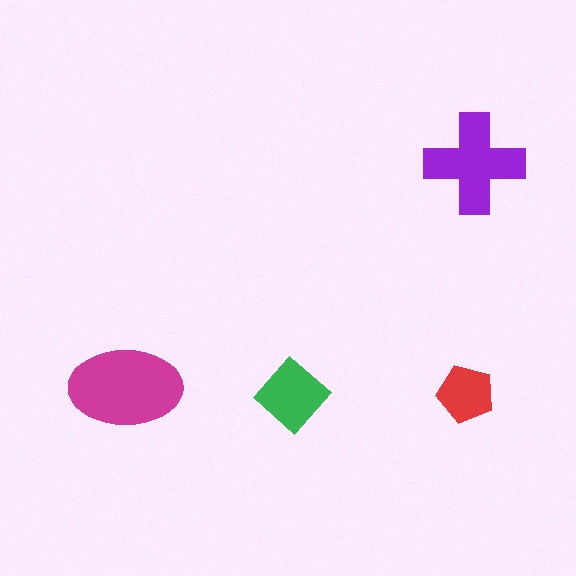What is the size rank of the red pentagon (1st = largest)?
4th.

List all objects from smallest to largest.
The red pentagon, the green diamond, the purple cross, the magenta ellipse.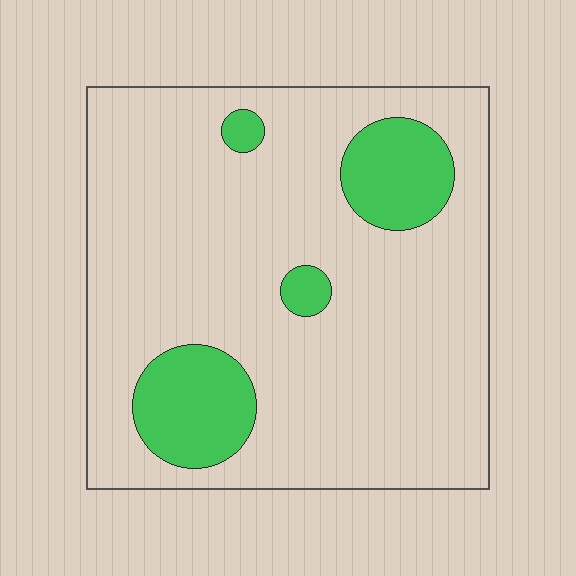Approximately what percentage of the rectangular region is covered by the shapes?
Approximately 15%.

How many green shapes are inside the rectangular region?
4.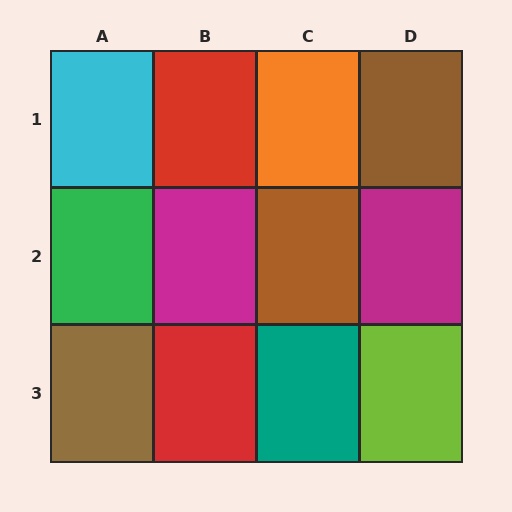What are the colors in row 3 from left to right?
Brown, red, teal, lime.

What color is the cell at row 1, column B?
Red.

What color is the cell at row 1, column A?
Cyan.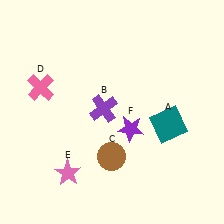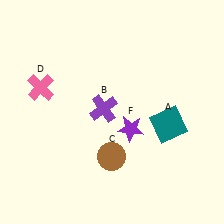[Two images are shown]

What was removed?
The pink star (E) was removed in Image 2.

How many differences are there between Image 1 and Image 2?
There is 1 difference between the two images.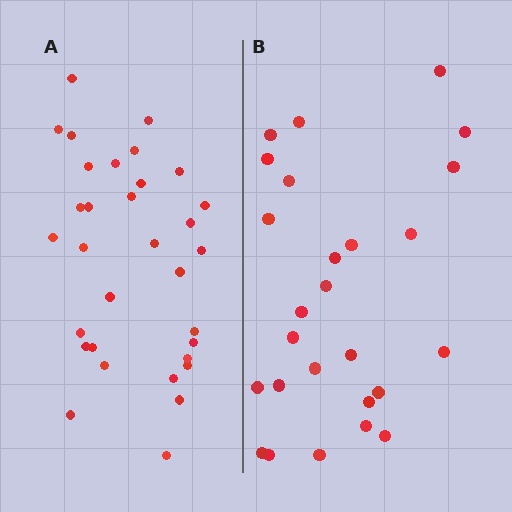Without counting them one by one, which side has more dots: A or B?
Region A (the left region) has more dots.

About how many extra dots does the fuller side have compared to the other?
Region A has about 6 more dots than region B.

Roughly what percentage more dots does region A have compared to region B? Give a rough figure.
About 25% more.